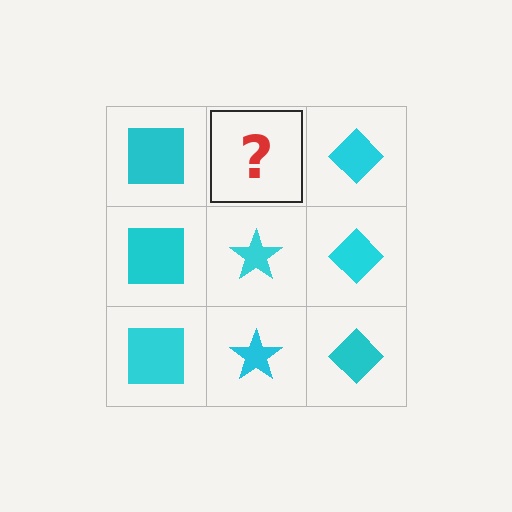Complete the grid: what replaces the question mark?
The question mark should be replaced with a cyan star.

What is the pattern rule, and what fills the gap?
The rule is that each column has a consistent shape. The gap should be filled with a cyan star.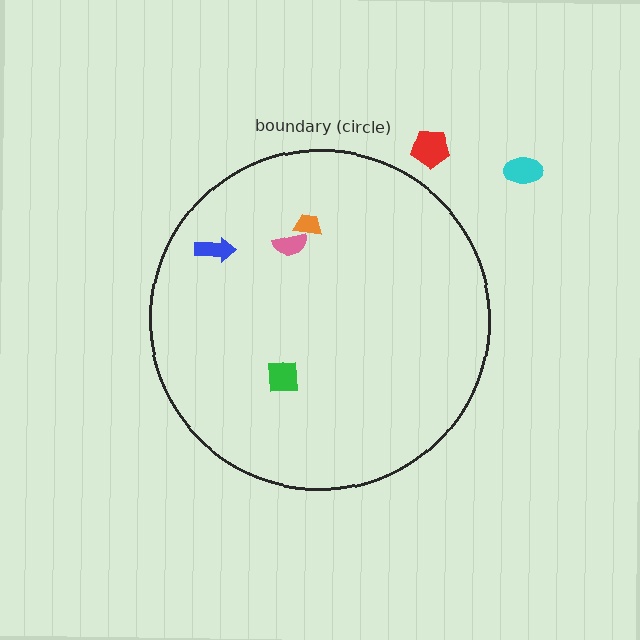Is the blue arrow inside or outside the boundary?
Inside.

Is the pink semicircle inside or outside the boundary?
Inside.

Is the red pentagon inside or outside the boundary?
Outside.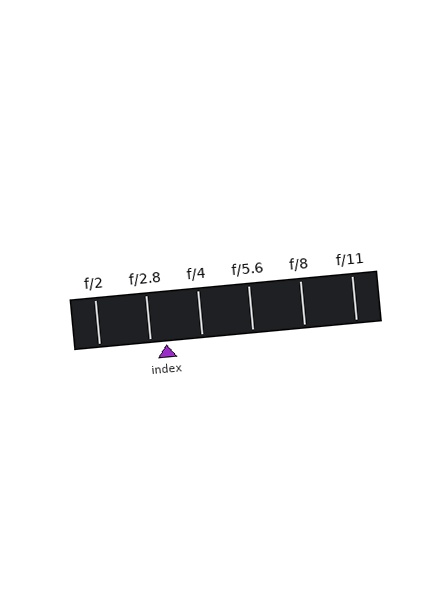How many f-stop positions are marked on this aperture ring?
There are 6 f-stop positions marked.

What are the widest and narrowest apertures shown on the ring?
The widest aperture shown is f/2 and the narrowest is f/11.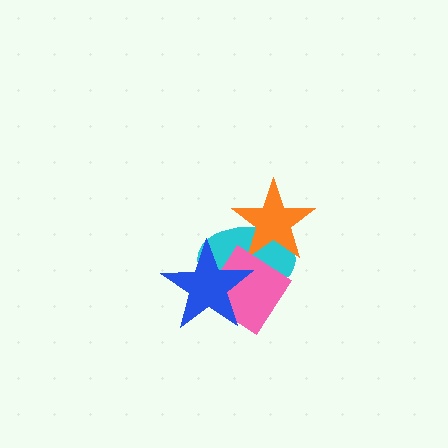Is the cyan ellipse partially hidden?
Yes, it is partially covered by another shape.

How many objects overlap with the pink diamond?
2 objects overlap with the pink diamond.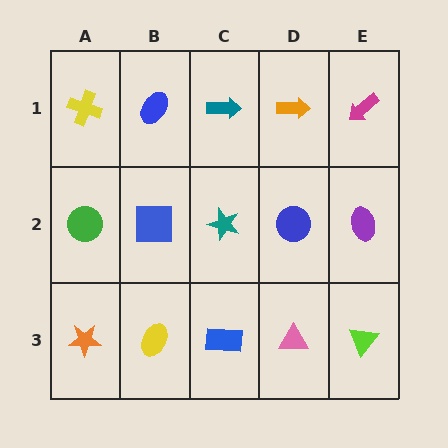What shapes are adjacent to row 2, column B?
A blue ellipse (row 1, column B), a yellow ellipse (row 3, column B), a green circle (row 2, column A), a teal star (row 2, column C).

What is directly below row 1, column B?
A blue square.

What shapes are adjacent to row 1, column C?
A teal star (row 2, column C), a blue ellipse (row 1, column B), an orange arrow (row 1, column D).